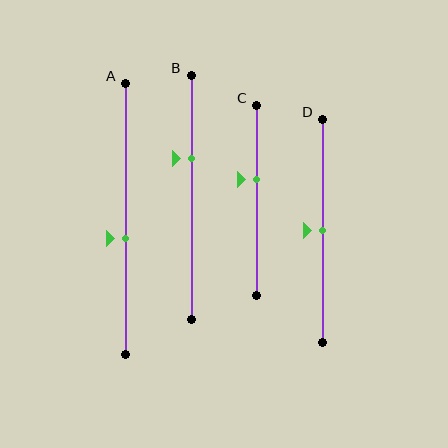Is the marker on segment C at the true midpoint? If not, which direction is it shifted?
No, the marker on segment C is shifted upward by about 11% of the segment length.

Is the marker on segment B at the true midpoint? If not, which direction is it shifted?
No, the marker on segment B is shifted upward by about 16% of the segment length.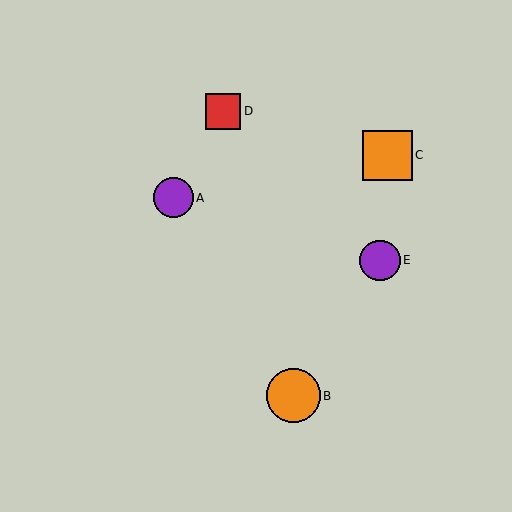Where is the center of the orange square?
The center of the orange square is at (387, 155).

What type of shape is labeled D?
Shape D is a red square.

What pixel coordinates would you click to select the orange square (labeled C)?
Click at (387, 155) to select the orange square C.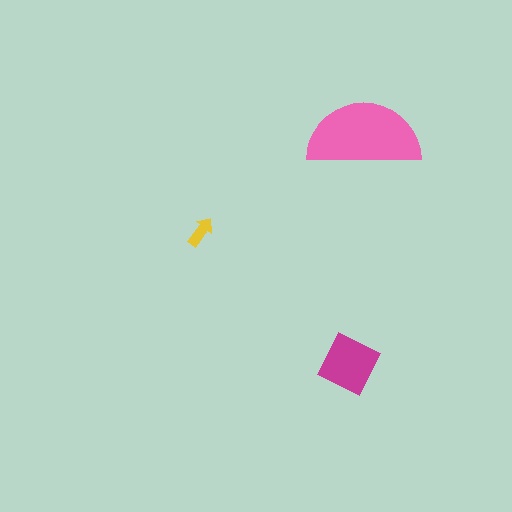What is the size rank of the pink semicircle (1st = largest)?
1st.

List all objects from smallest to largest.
The yellow arrow, the magenta diamond, the pink semicircle.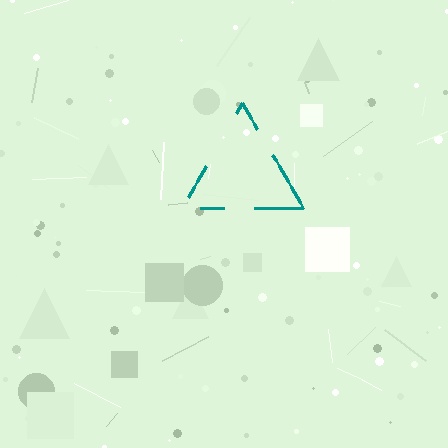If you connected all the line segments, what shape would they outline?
They would outline a triangle.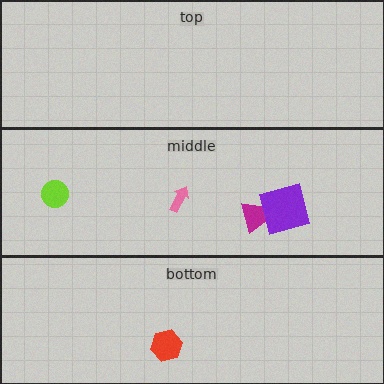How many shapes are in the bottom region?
1.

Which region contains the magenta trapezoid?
The middle region.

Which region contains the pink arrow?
The middle region.